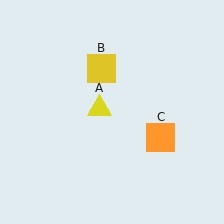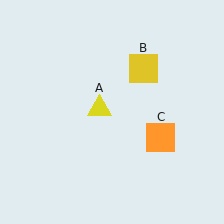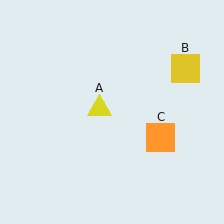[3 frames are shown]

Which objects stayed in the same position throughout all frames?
Yellow triangle (object A) and orange square (object C) remained stationary.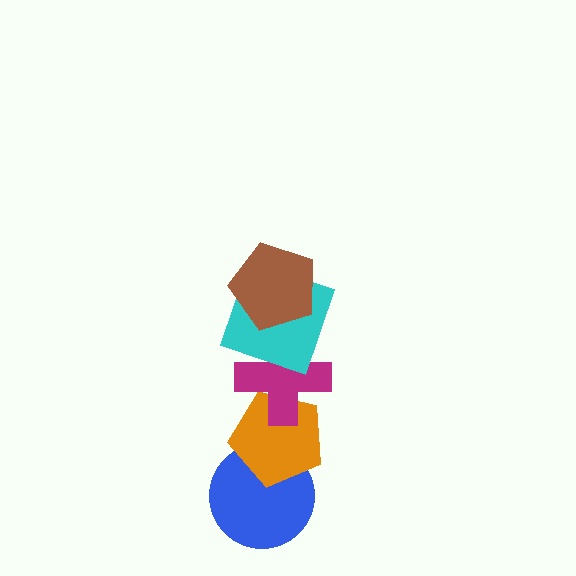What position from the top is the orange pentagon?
The orange pentagon is 4th from the top.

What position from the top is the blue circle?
The blue circle is 5th from the top.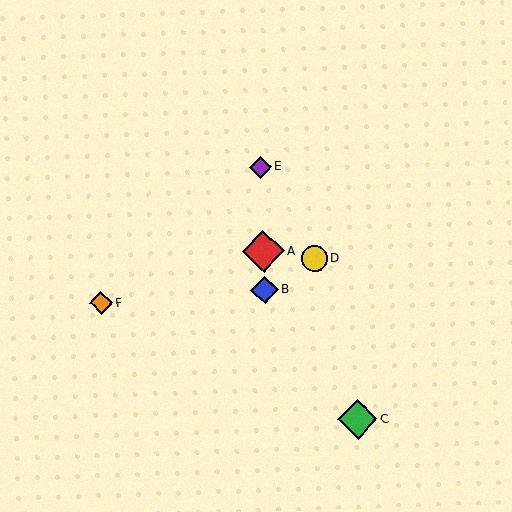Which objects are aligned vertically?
Objects A, B, E are aligned vertically.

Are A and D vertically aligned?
No, A is at x≈263 and D is at x≈315.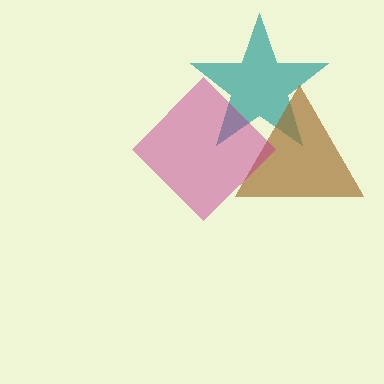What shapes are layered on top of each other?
The layered shapes are: a teal star, a brown triangle, a magenta diamond.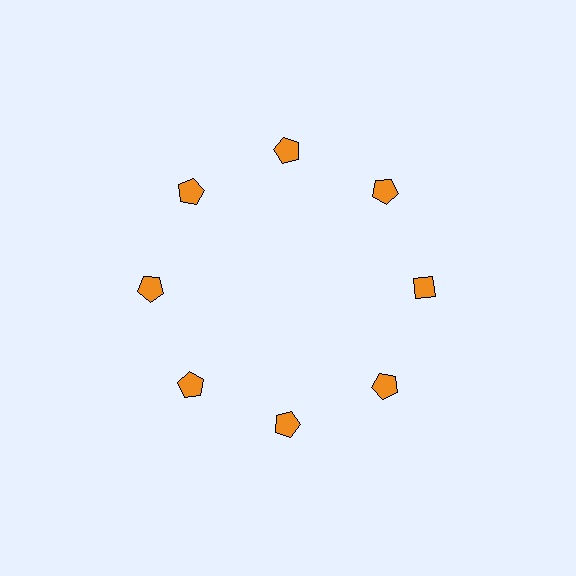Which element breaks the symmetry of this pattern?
The orange diamond at roughly the 3 o'clock position breaks the symmetry. All other shapes are orange pentagons.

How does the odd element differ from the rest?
It has a different shape: diamond instead of pentagon.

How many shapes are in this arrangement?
There are 8 shapes arranged in a ring pattern.